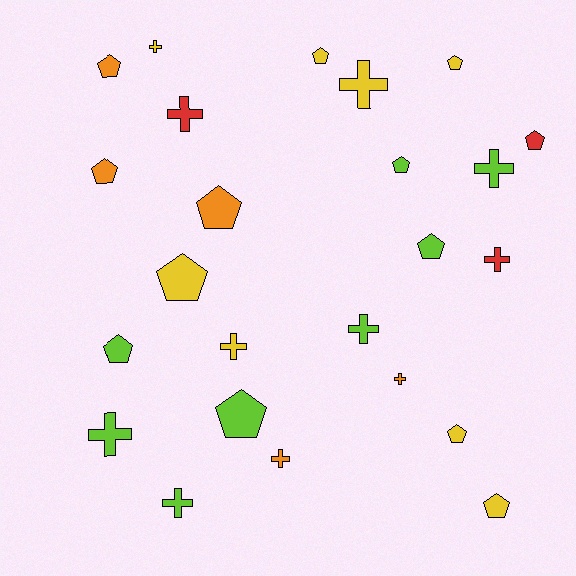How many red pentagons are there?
There is 1 red pentagon.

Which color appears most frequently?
Lime, with 8 objects.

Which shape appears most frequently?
Pentagon, with 13 objects.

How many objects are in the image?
There are 24 objects.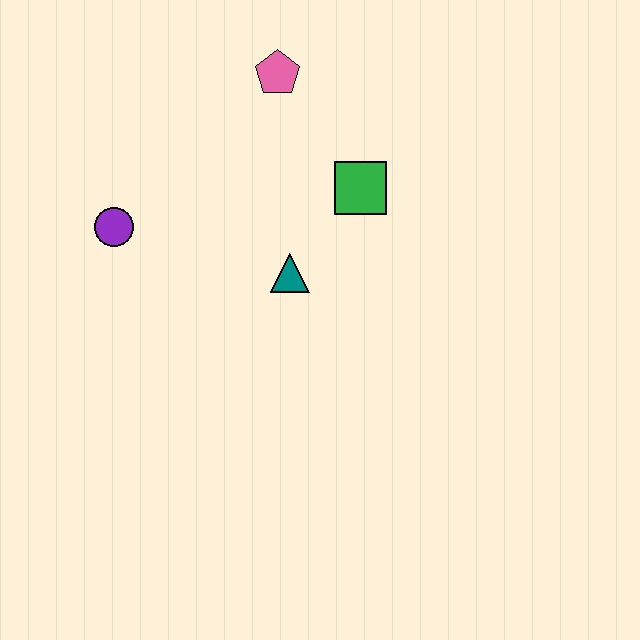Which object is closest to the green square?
The teal triangle is closest to the green square.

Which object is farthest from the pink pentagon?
The purple circle is farthest from the pink pentagon.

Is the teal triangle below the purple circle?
Yes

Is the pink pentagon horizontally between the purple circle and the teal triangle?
Yes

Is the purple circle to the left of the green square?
Yes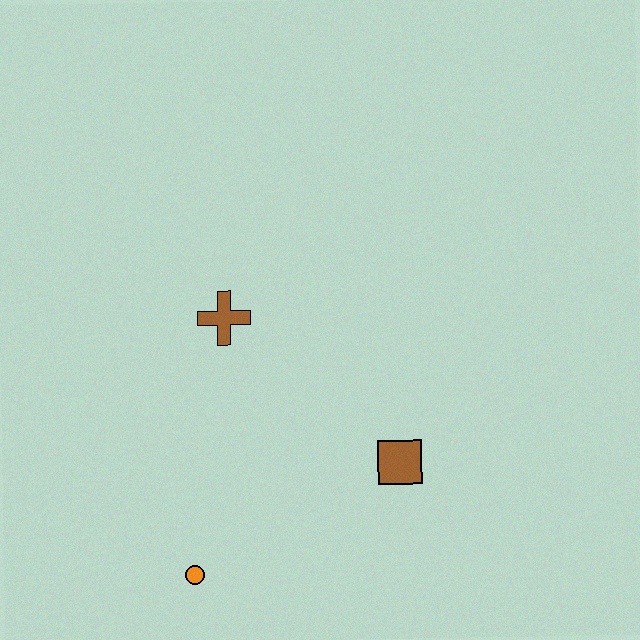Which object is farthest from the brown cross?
The orange circle is farthest from the brown cross.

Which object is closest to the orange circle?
The brown square is closest to the orange circle.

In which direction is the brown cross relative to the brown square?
The brown cross is to the left of the brown square.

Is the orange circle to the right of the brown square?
No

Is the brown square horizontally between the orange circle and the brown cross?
No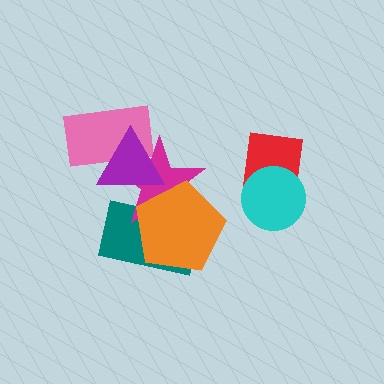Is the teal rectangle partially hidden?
Yes, it is partially covered by another shape.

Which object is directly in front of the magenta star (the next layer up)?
The purple triangle is directly in front of the magenta star.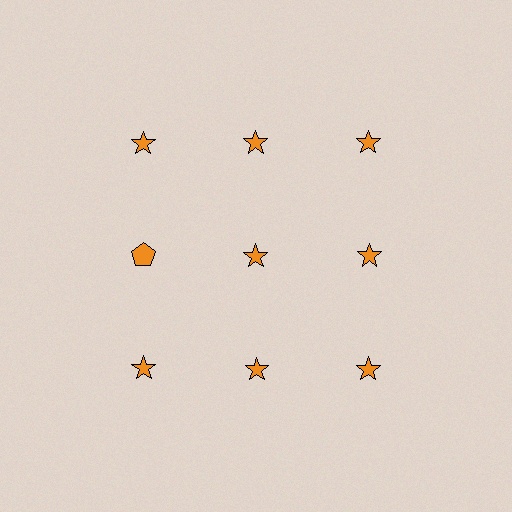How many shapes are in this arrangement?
There are 9 shapes arranged in a grid pattern.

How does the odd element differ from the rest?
It has a different shape: pentagon instead of star.